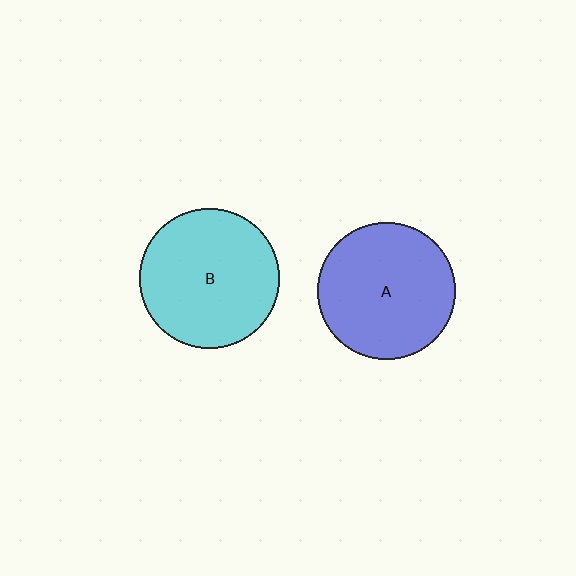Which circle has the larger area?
Circle B (cyan).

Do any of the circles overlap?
No, none of the circles overlap.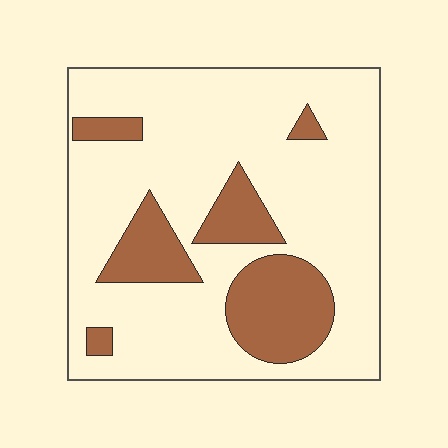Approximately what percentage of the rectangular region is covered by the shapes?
Approximately 20%.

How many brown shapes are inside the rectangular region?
6.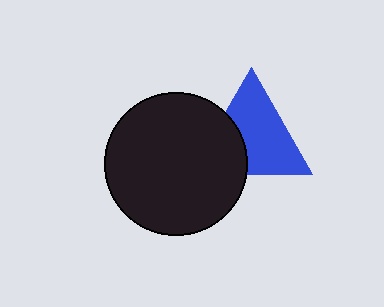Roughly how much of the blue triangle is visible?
Most of it is visible (roughly 67%).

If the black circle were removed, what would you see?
You would see the complete blue triangle.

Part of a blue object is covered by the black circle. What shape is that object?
It is a triangle.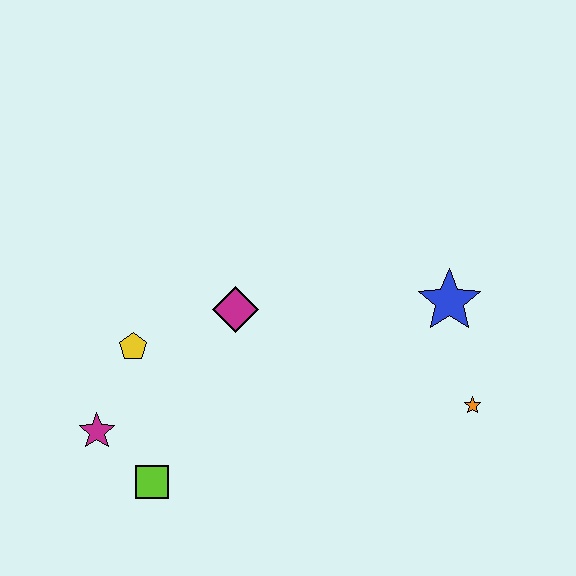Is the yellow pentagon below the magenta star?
No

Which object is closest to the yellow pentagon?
The magenta star is closest to the yellow pentagon.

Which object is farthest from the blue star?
The magenta star is farthest from the blue star.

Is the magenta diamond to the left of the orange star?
Yes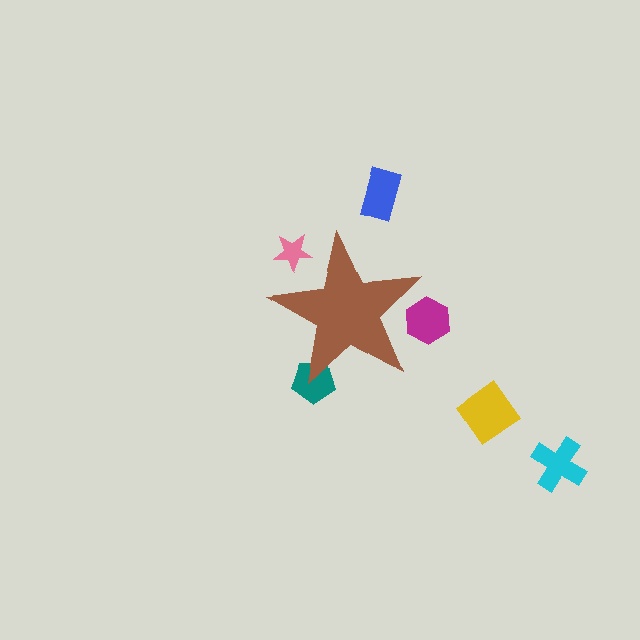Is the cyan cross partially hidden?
No, the cyan cross is fully visible.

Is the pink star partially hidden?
Yes, the pink star is partially hidden behind the brown star.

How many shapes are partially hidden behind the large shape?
3 shapes are partially hidden.